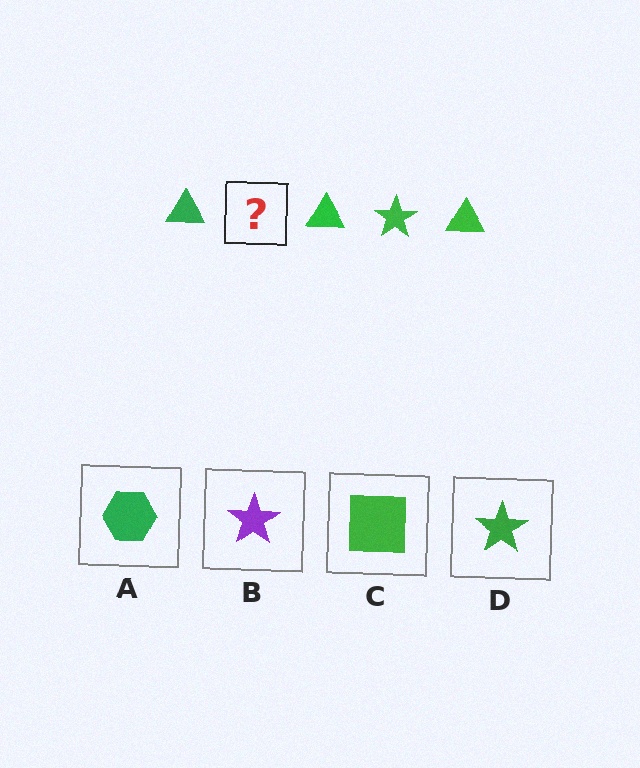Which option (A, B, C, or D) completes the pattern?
D.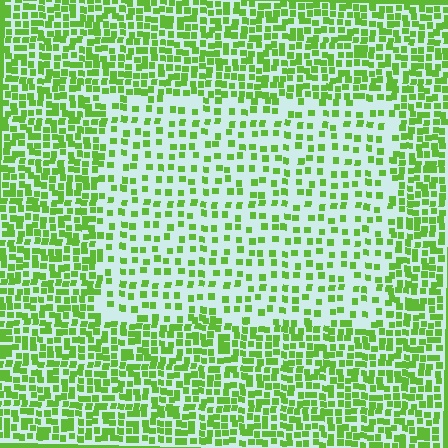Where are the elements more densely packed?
The elements are more densely packed outside the rectangle boundary.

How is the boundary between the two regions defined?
The boundary is defined by a change in element density (approximately 2.1x ratio). All elements are the same color, size, and shape.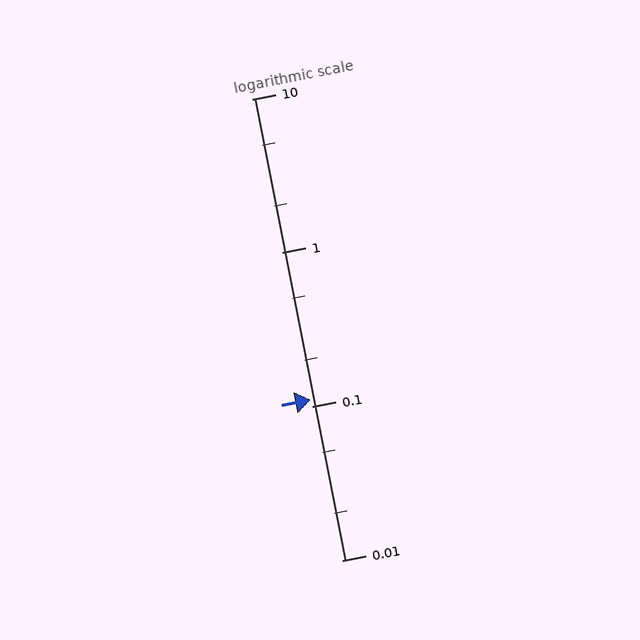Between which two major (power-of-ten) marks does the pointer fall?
The pointer is between 0.1 and 1.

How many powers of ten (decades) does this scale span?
The scale spans 3 decades, from 0.01 to 10.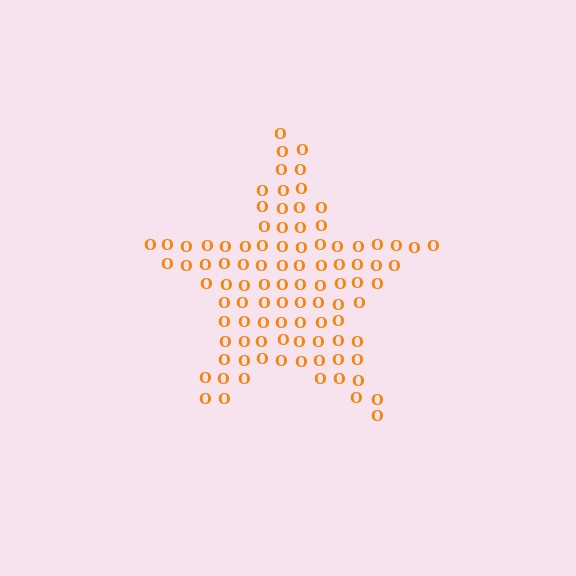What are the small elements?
The small elements are letter O's.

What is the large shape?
The large shape is a star.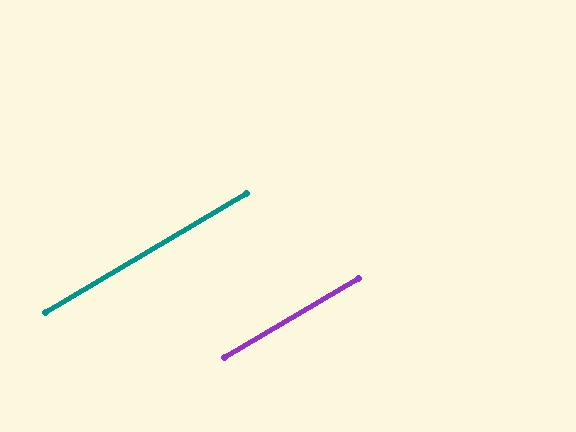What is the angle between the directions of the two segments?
Approximately 0 degrees.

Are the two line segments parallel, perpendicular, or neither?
Parallel — their directions differ by only 0.4°.